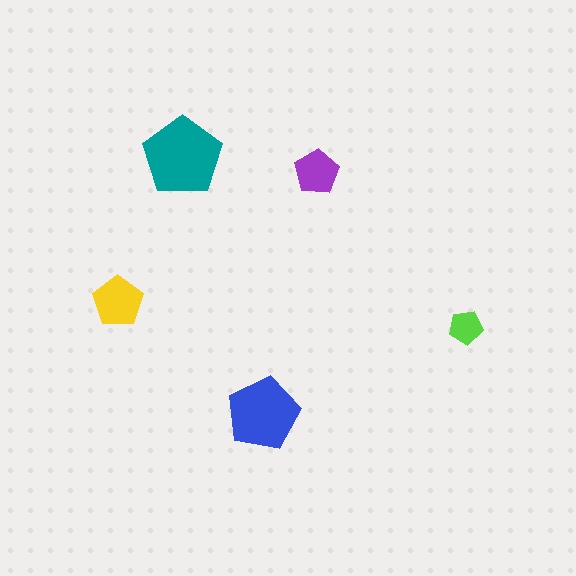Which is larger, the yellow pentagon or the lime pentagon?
The yellow one.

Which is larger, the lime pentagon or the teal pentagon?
The teal one.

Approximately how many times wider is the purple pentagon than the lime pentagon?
About 1.5 times wider.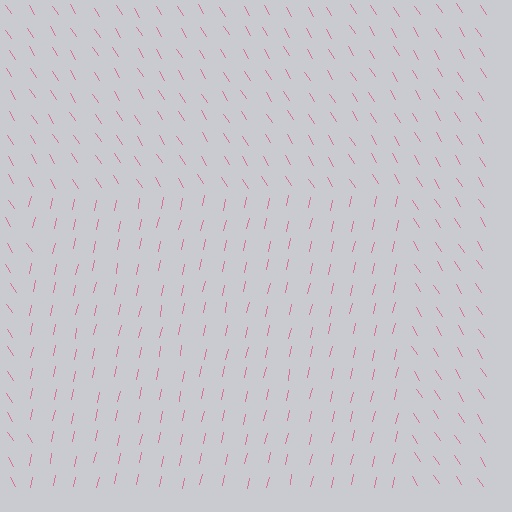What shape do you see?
I see a rectangle.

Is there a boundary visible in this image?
Yes, there is a texture boundary formed by a change in line orientation.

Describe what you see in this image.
The image is filled with small pink line segments. A rectangle region in the image has lines oriented differently from the surrounding lines, creating a visible texture boundary.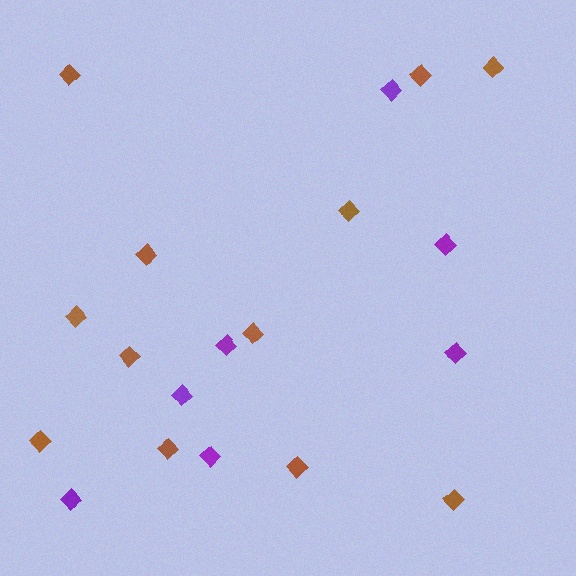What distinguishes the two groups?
There are 2 groups: one group of brown diamonds (12) and one group of purple diamonds (7).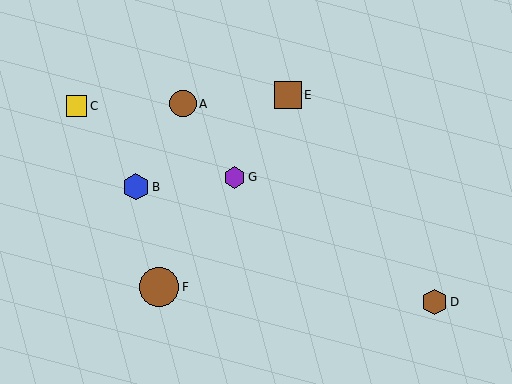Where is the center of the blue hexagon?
The center of the blue hexagon is at (136, 187).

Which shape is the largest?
The brown circle (labeled F) is the largest.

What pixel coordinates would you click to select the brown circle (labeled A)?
Click at (183, 104) to select the brown circle A.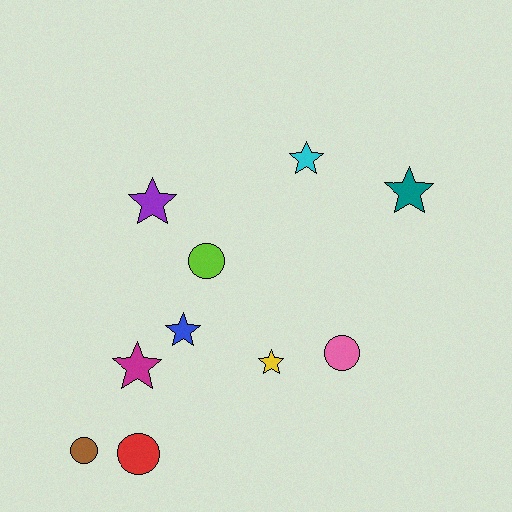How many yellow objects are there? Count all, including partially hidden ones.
There is 1 yellow object.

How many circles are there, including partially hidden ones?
There are 4 circles.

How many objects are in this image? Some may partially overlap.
There are 10 objects.